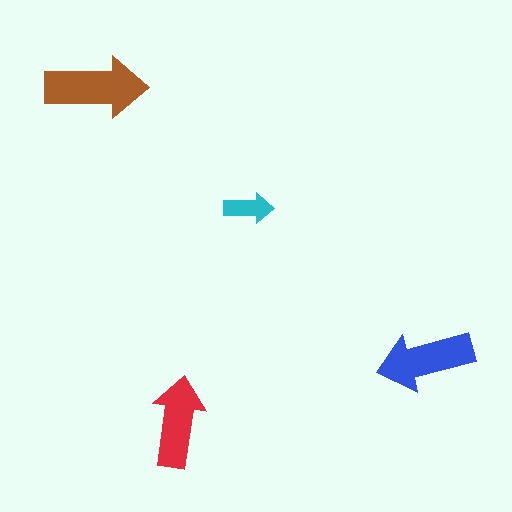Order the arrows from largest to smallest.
the brown one, the blue one, the red one, the cyan one.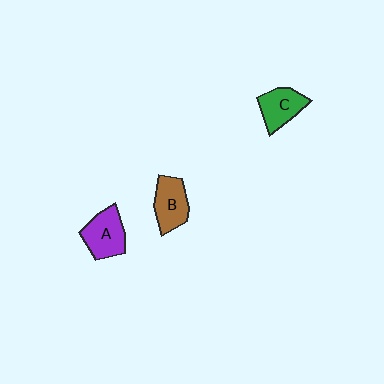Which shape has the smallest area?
Shape C (green).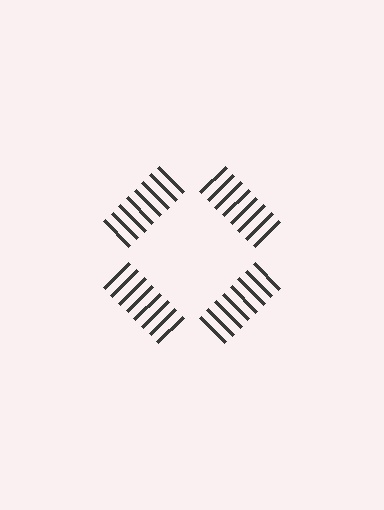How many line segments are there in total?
32 — 8 along each of the 4 edges.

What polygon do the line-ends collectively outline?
An illusory square — the line segments terminate on its edges but no continuous stroke is drawn.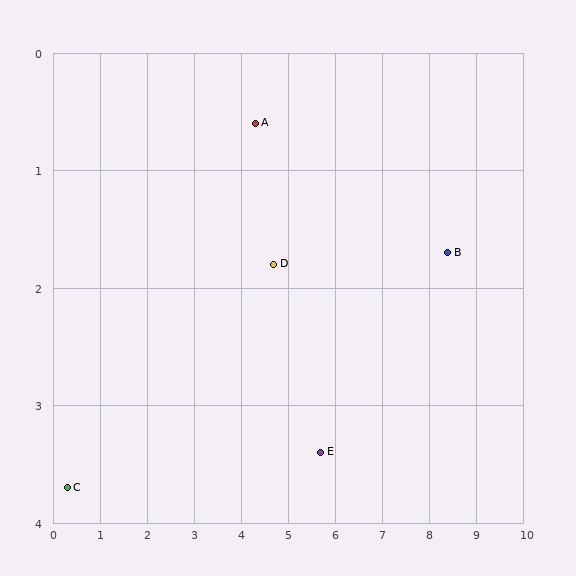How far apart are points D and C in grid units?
Points D and C are about 4.8 grid units apart.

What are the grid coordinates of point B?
Point B is at approximately (8.4, 1.7).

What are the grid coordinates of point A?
Point A is at approximately (4.3, 0.6).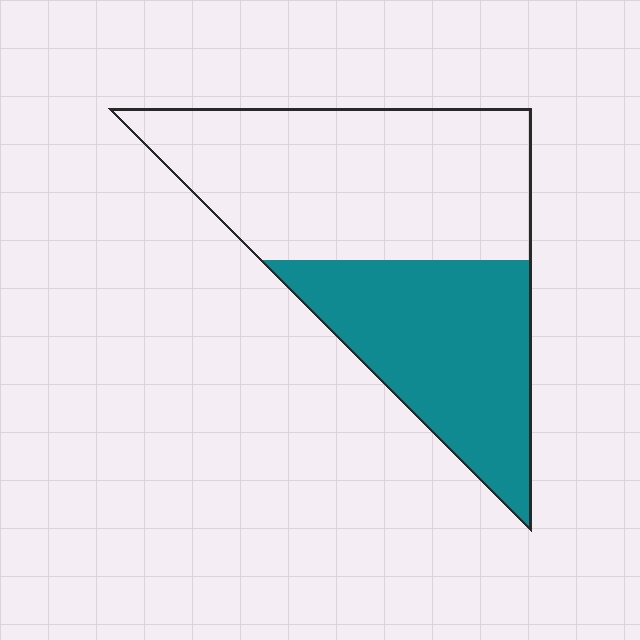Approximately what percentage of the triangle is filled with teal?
Approximately 40%.